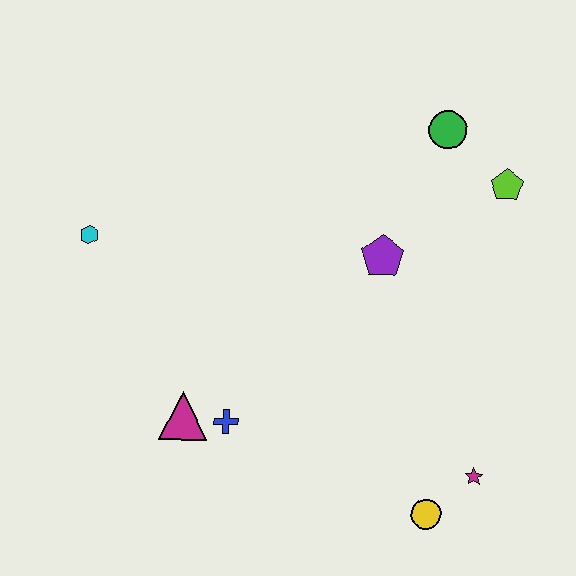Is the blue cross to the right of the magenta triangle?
Yes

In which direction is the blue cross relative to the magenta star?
The blue cross is to the left of the magenta star.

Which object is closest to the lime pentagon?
The green circle is closest to the lime pentagon.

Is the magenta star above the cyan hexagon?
No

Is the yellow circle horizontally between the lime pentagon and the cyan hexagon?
Yes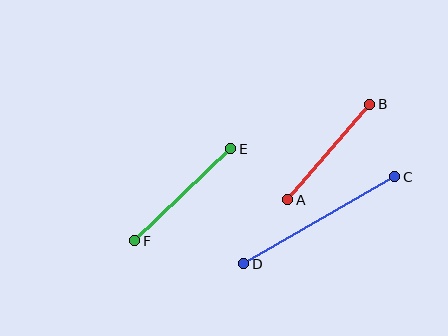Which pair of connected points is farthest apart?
Points C and D are farthest apart.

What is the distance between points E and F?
The distance is approximately 133 pixels.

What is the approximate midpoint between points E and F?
The midpoint is at approximately (183, 195) pixels.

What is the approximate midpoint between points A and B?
The midpoint is at approximately (329, 152) pixels.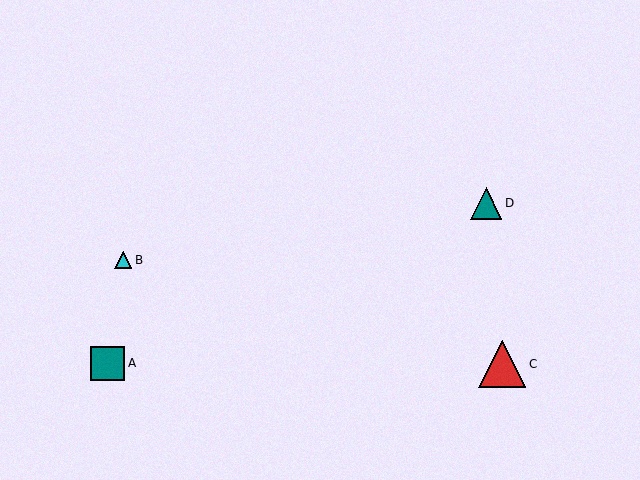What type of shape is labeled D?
Shape D is a teal triangle.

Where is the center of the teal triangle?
The center of the teal triangle is at (486, 203).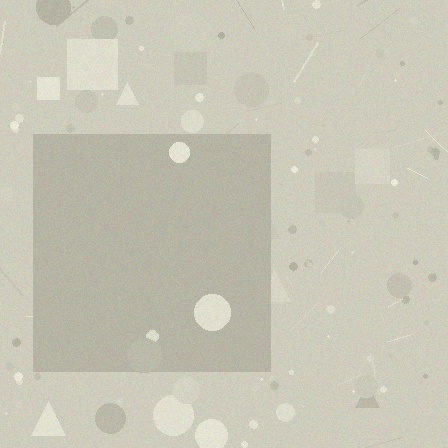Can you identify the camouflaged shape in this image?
The camouflaged shape is a square.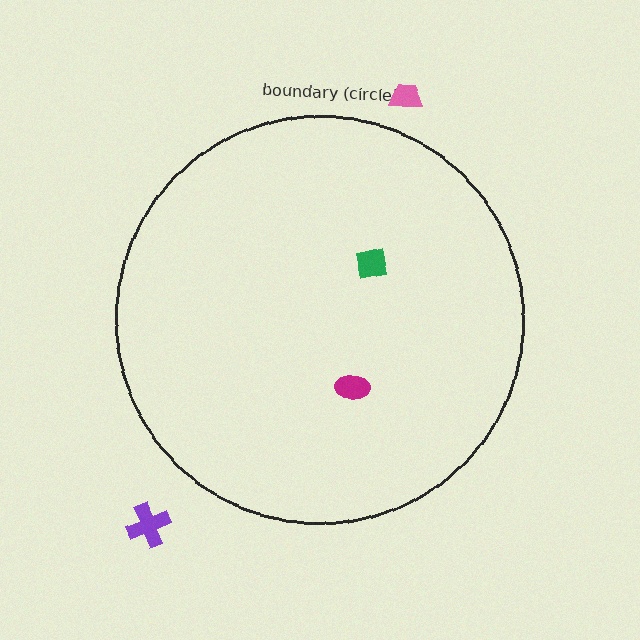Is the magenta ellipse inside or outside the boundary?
Inside.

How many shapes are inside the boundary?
2 inside, 2 outside.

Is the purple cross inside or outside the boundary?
Outside.